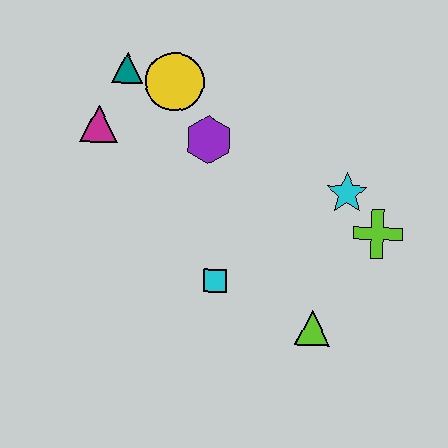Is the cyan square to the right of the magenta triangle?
Yes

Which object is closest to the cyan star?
The lime cross is closest to the cyan star.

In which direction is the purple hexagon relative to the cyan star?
The purple hexagon is to the left of the cyan star.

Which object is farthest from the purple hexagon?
The lime triangle is farthest from the purple hexagon.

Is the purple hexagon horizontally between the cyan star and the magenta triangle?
Yes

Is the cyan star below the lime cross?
No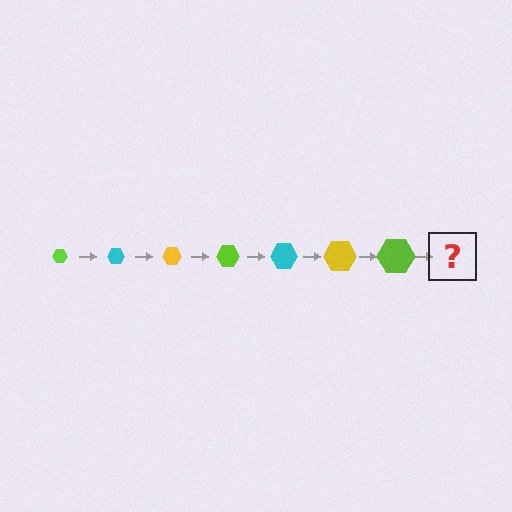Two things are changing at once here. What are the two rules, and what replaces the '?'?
The two rules are that the hexagon grows larger each step and the color cycles through lime, cyan, and yellow. The '?' should be a cyan hexagon, larger than the previous one.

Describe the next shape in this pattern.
It should be a cyan hexagon, larger than the previous one.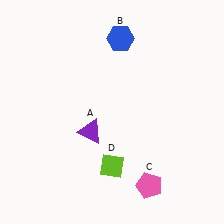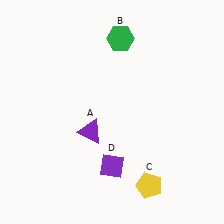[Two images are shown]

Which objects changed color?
B changed from blue to green. C changed from pink to yellow. D changed from lime to purple.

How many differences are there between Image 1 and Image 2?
There are 3 differences between the two images.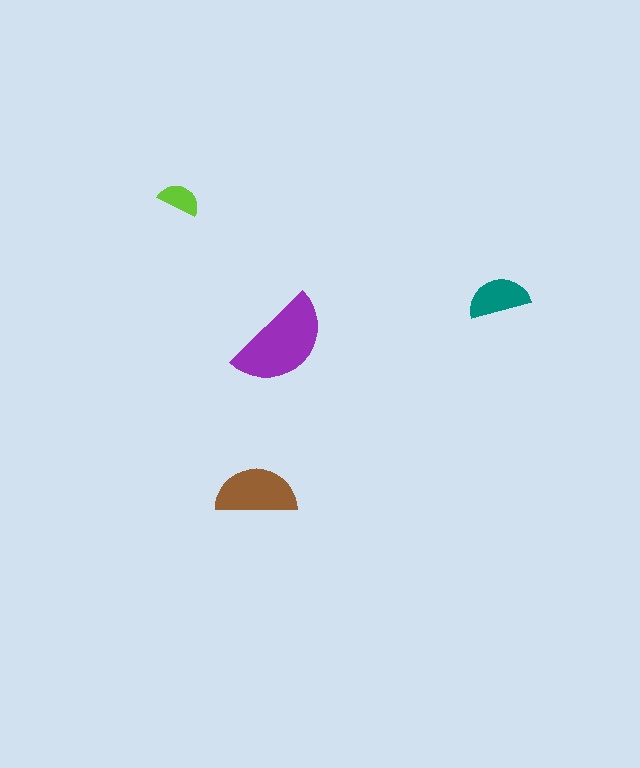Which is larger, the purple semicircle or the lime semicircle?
The purple one.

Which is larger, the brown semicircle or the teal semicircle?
The brown one.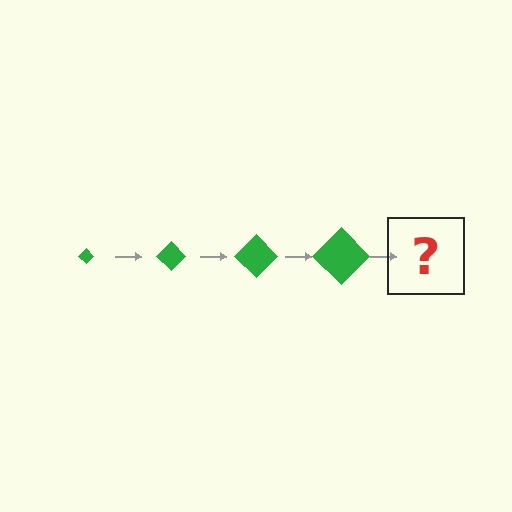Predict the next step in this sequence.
The next step is a green diamond, larger than the previous one.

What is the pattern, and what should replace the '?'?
The pattern is that the diamond gets progressively larger each step. The '?' should be a green diamond, larger than the previous one.